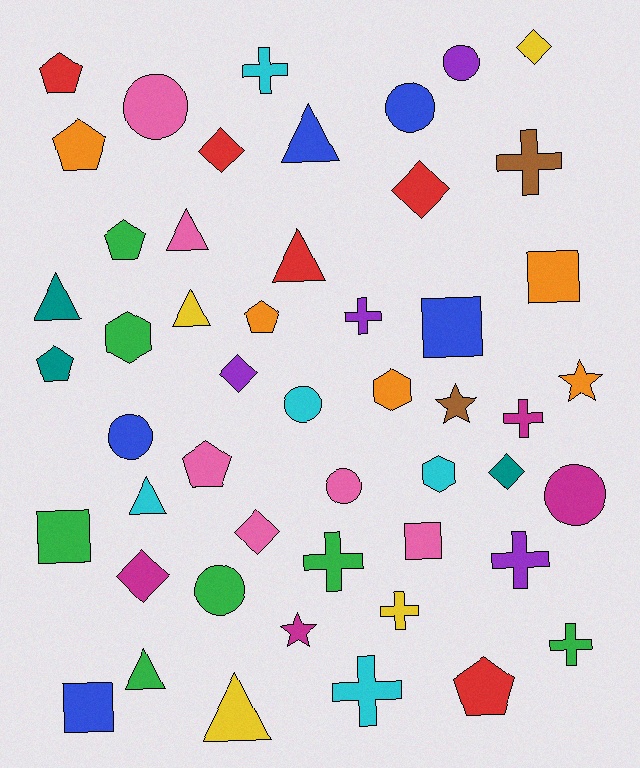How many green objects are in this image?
There are 7 green objects.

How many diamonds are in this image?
There are 7 diamonds.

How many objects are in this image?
There are 50 objects.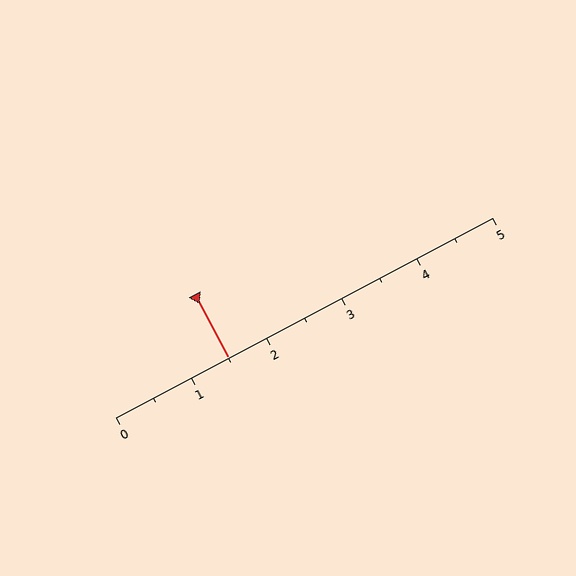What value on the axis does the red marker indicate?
The marker indicates approximately 1.5.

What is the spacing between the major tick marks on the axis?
The major ticks are spaced 1 apart.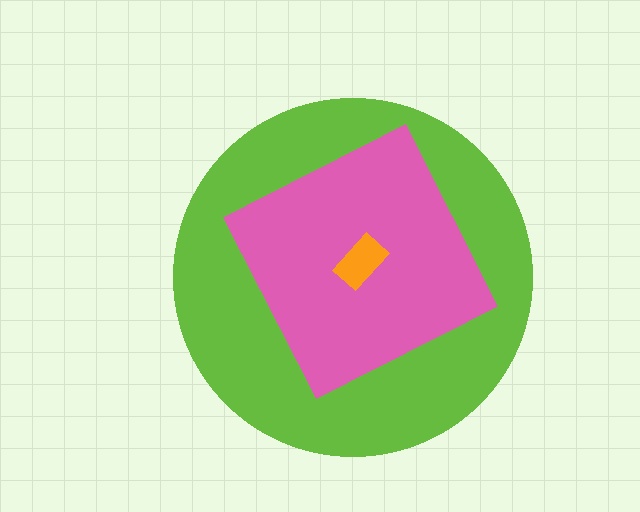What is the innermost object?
The orange rectangle.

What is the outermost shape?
The lime circle.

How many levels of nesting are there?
3.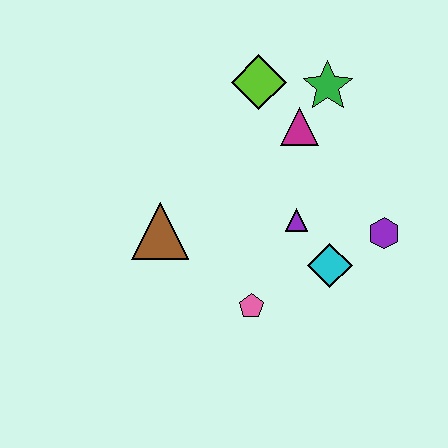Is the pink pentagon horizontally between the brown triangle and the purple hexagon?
Yes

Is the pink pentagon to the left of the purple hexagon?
Yes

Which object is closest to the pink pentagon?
The cyan diamond is closest to the pink pentagon.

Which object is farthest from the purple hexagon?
The brown triangle is farthest from the purple hexagon.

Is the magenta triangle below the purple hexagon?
No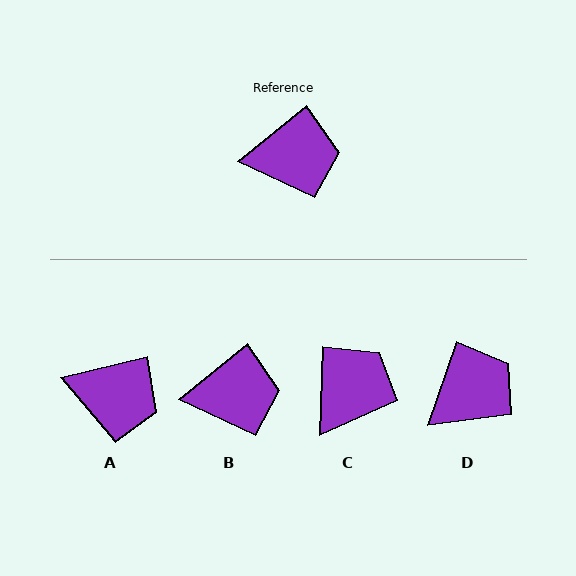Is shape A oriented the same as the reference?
No, it is off by about 25 degrees.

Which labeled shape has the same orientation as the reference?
B.